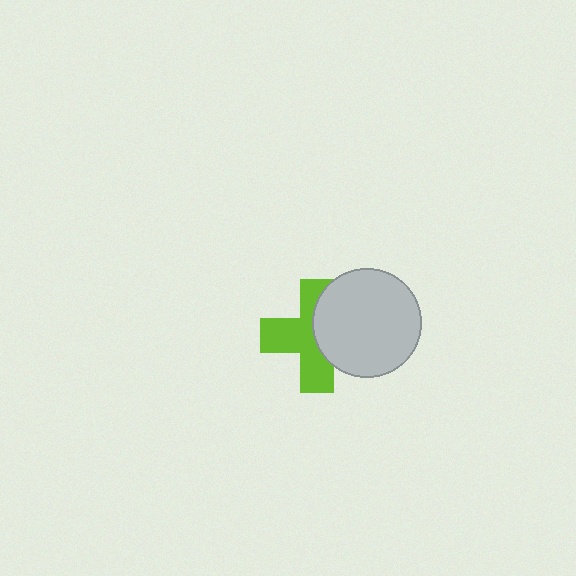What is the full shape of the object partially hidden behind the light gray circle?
The partially hidden object is a lime cross.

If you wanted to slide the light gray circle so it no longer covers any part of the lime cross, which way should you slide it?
Slide it right — that is the most direct way to separate the two shapes.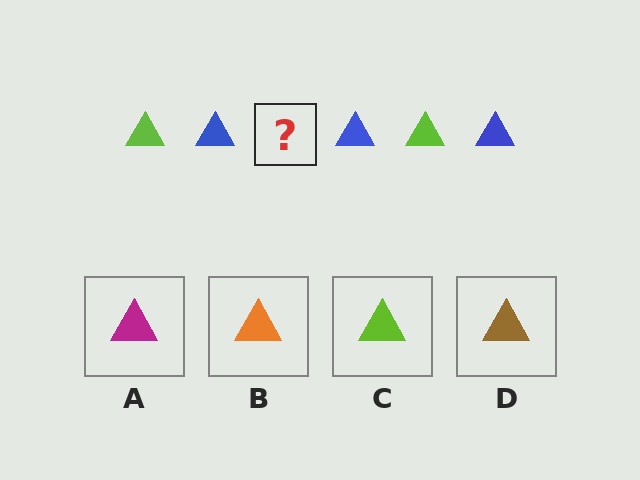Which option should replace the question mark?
Option C.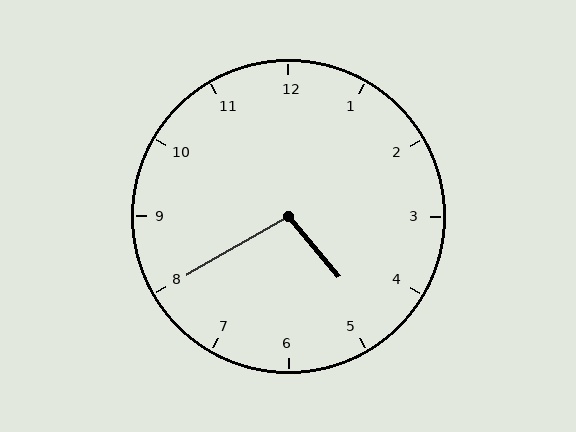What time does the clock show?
4:40.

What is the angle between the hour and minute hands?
Approximately 100 degrees.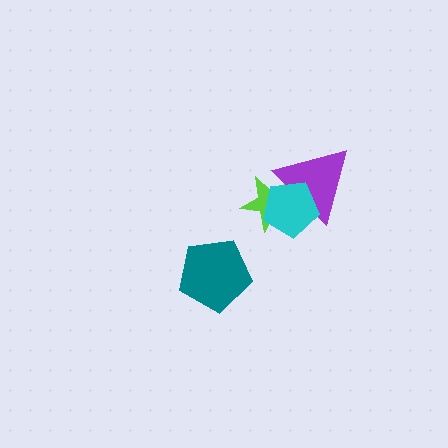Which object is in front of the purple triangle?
The cyan pentagon is in front of the purple triangle.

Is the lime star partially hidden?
Yes, it is partially covered by another shape.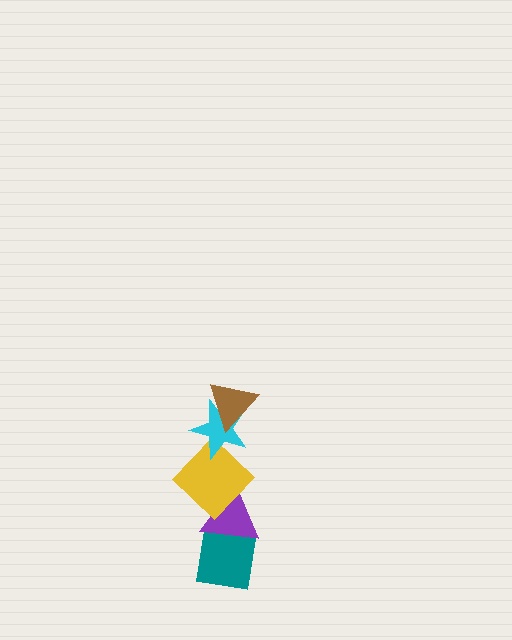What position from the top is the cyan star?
The cyan star is 2nd from the top.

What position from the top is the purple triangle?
The purple triangle is 4th from the top.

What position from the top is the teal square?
The teal square is 5th from the top.